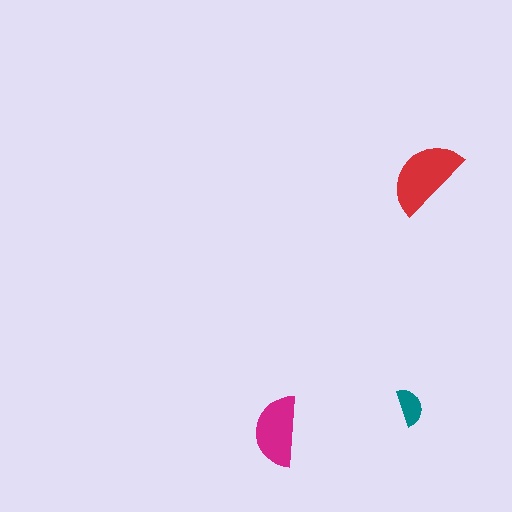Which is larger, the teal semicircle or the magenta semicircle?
The magenta one.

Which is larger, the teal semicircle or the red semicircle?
The red one.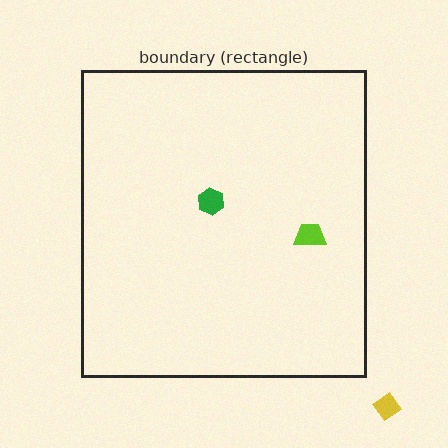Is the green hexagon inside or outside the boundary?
Inside.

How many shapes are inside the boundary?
2 inside, 1 outside.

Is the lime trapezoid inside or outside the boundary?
Inside.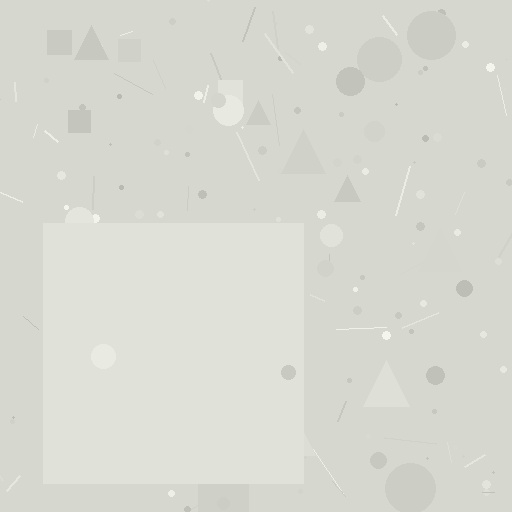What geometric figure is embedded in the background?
A square is embedded in the background.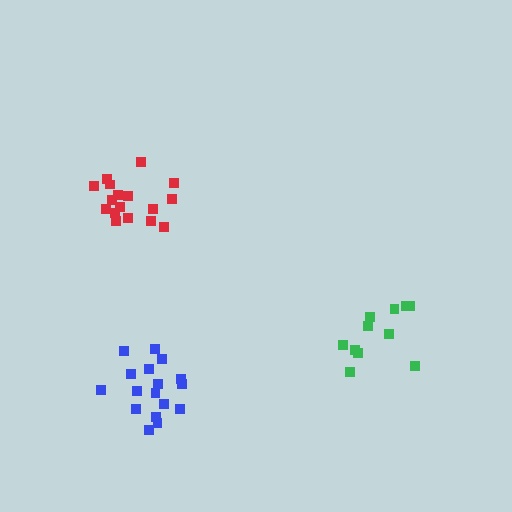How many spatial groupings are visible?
There are 3 spatial groupings.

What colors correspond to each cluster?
The clusters are colored: red, green, blue.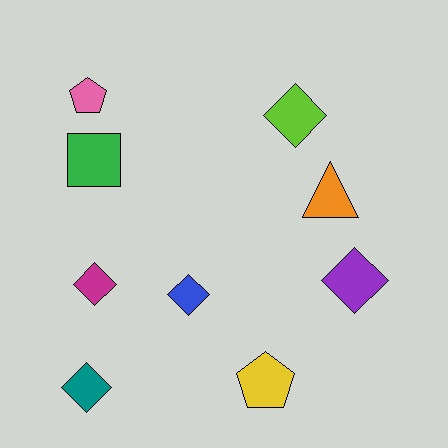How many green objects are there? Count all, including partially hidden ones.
There is 1 green object.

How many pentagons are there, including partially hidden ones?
There are 2 pentagons.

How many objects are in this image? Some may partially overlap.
There are 9 objects.